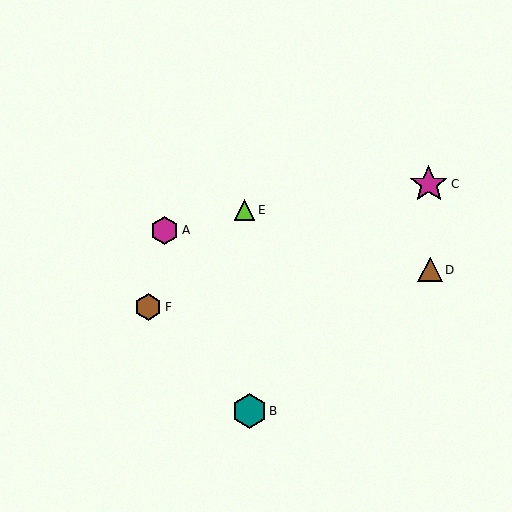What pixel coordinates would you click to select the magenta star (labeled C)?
Click at (429, 184) to select the magenta star C.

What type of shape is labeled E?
Shape E is a lime triangle.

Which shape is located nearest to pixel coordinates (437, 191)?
The magenta star (labeled C) at (429, 184) is nearest to that location.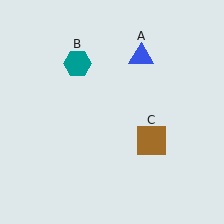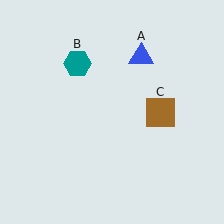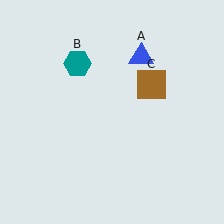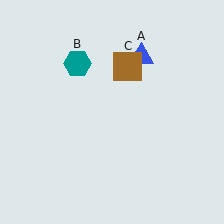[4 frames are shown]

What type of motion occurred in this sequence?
The brown square (object C) rotated counterclockwise around the center of the scene.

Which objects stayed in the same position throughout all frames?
Blue triangle (object A) and teal hexagon (object B) remained stationary.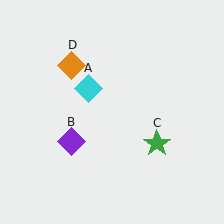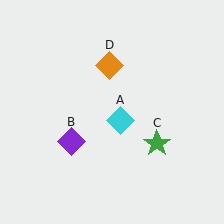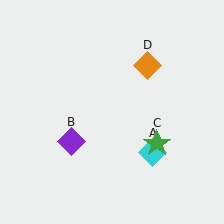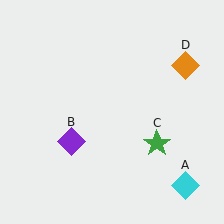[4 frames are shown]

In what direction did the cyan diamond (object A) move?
The cyan diamond (object A) moved down and to the right.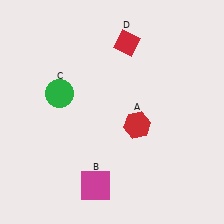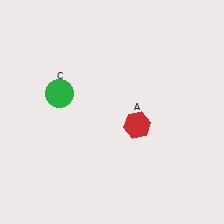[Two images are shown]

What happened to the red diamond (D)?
The red diamond (D) was removed in Image 2. It was in the top-right area of Image 1.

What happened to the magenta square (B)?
The magenta square (B) was removed in Image 2. It was in the bottom-left area of Image 1.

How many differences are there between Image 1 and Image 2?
There are 2 differences between the two images.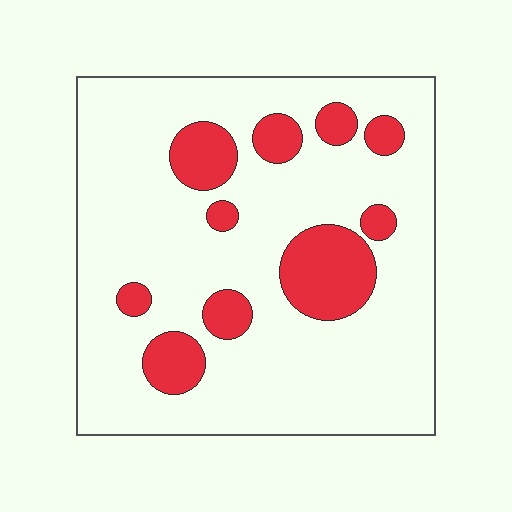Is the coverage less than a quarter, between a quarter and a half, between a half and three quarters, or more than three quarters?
Less than a quarter.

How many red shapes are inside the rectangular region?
10.